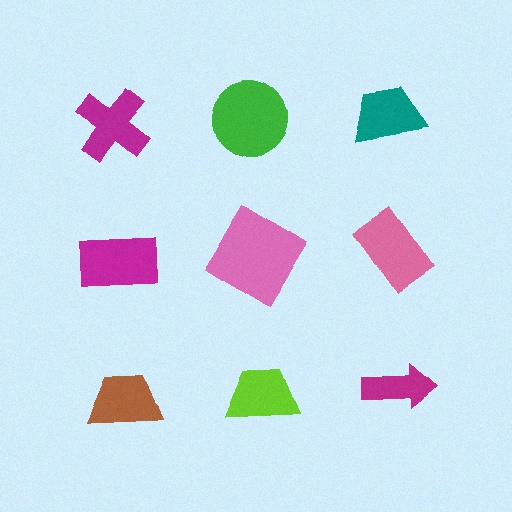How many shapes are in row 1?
3 shapes.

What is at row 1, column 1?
A magenta cross.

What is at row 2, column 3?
A pink rectangle.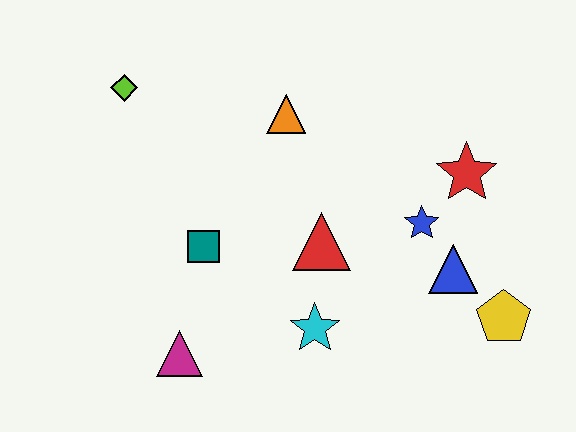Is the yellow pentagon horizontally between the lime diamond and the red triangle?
No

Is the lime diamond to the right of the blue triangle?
No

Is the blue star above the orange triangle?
No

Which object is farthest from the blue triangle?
The lime diamond is farthest from the blue triangle.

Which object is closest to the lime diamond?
The orange triangle is closest to the lime diamond.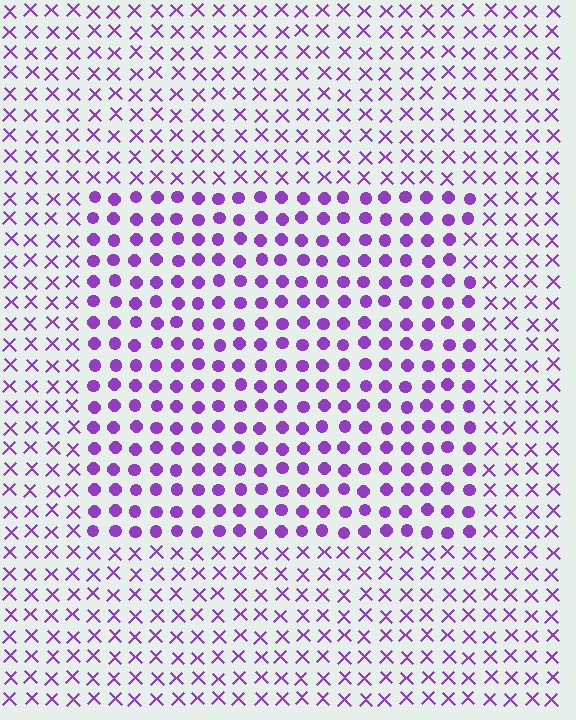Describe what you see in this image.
The image is filled with small purple elements arranged in a uniform grid. A rectangle-shaped region contains circles, while the surrounding area contains X marks. The boundary is defined purely by the change in element shape.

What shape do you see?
I see a rectangle.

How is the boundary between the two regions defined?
The boundary is defined by a change in element shape: circles inside vs. X marks outside. All elements share the same color and spacing.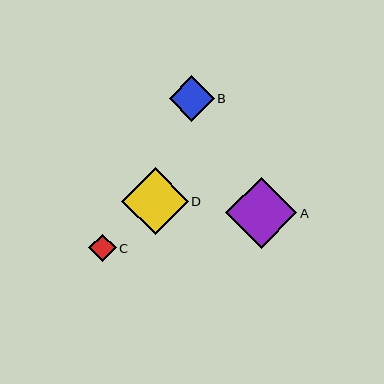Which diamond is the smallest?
Diamond C is the smallest with a size of approximately 27 pixels.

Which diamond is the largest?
Diamond A is the largest with a size of approximately 71 pixels.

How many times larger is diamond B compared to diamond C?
Diamond B is approximately 1.7 times the size of diamond C.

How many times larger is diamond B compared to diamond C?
Diamond B is approximately 1.7 times the size of diamond C.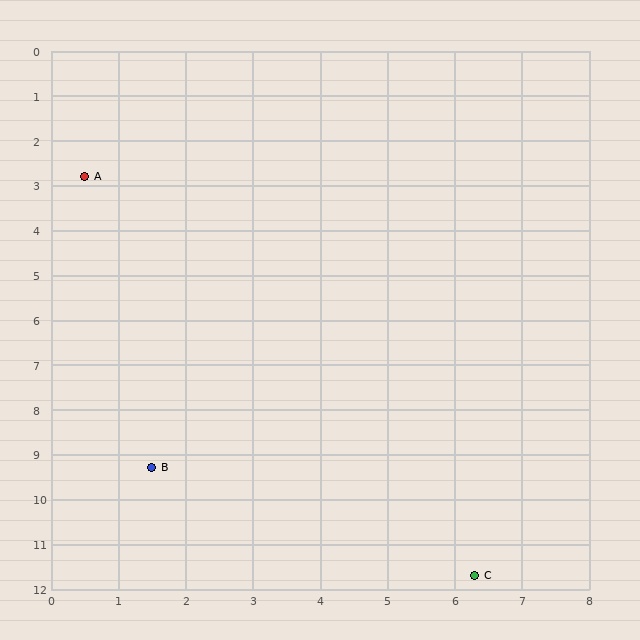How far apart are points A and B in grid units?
Points A and B are about 6.6 grid units apart.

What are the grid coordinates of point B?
Point B is at approximately (1.5, 9.3).